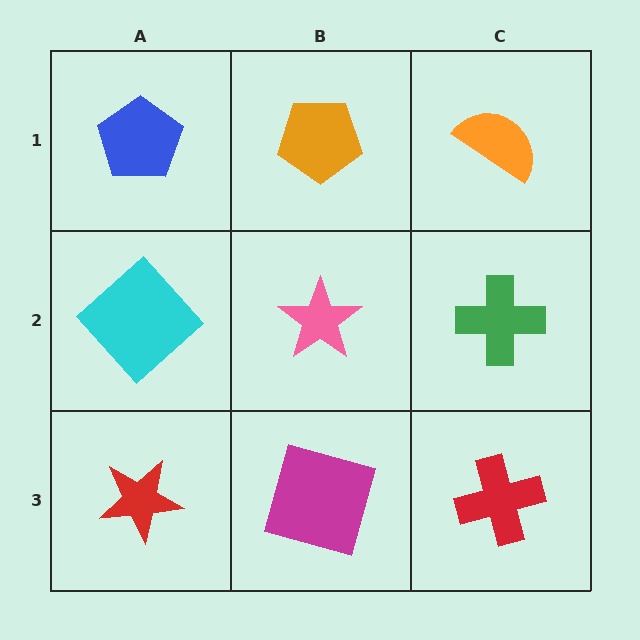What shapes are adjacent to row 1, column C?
A green cross (row 2, column C), an orange pentagon (row 1, column B).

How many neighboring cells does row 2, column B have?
4.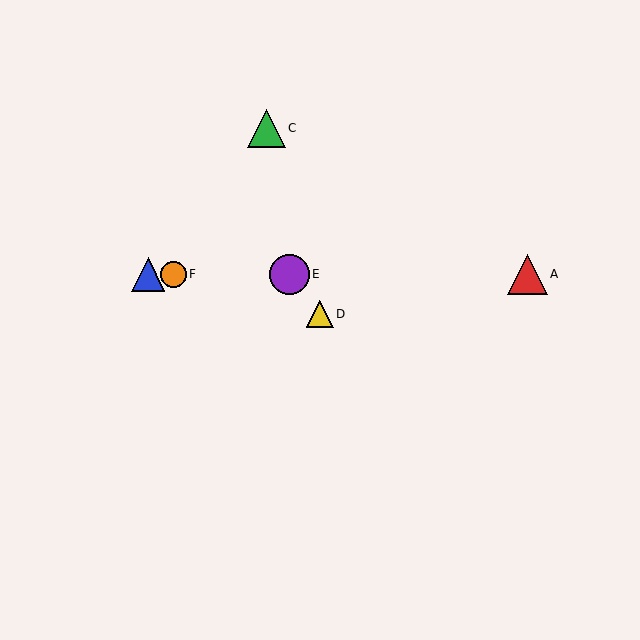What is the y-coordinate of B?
Object B is at y≈274.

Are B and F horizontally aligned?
Yes, both are at y≈274.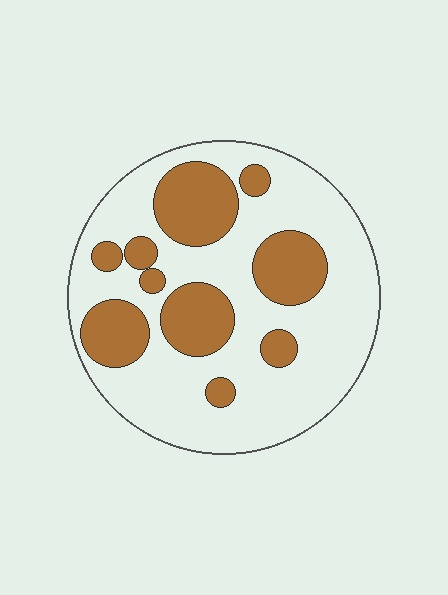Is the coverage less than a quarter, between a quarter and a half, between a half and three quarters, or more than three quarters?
Between a quarter and a half.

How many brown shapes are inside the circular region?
10.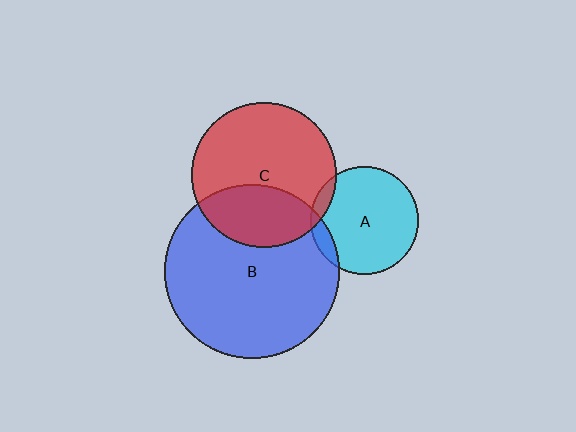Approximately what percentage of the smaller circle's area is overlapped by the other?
Approximately 35%.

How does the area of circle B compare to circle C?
Approximately 1.4 times.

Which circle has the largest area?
Circle B (blue).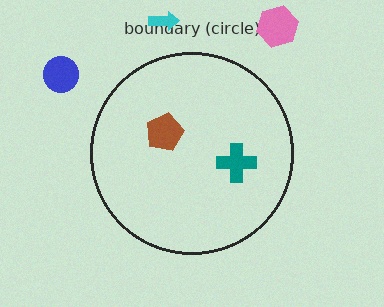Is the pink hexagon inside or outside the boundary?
Outside.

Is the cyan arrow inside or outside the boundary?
Outside.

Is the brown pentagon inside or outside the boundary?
Inside.